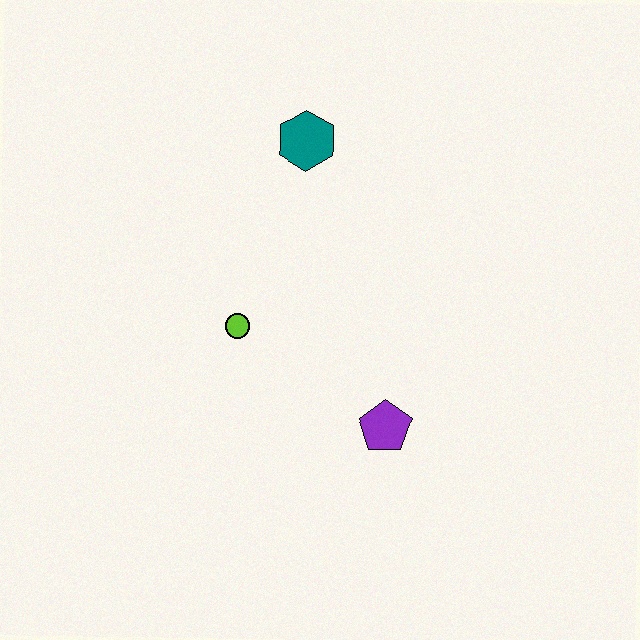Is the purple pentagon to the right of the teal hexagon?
Yes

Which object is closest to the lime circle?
The purple pentagon is closest to the lime circle.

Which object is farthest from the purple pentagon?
The teal hexagon is farthest from the purple pentagon.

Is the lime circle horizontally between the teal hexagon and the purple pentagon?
No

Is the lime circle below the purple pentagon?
No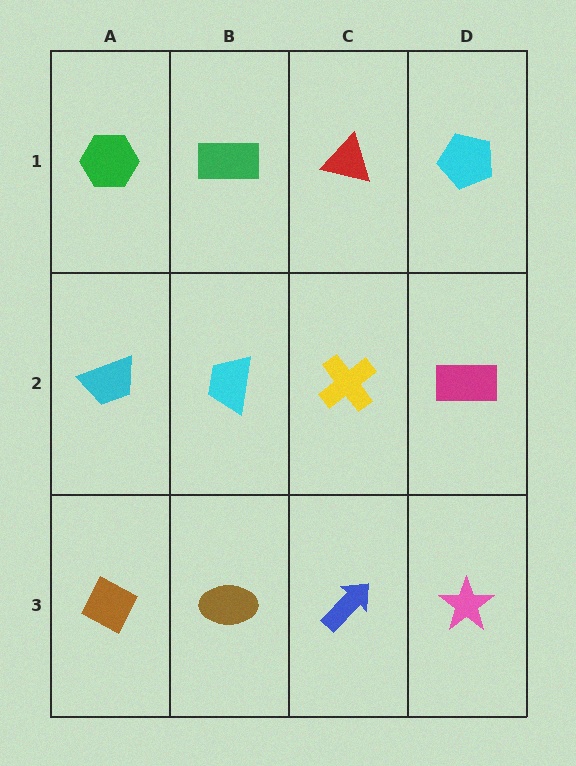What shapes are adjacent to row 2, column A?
A green hexagon (row 1, column A), a brown diamond (row 3, column A), a cyan trapezoid (row 2, column B).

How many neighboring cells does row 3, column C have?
3.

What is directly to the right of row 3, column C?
A pink star.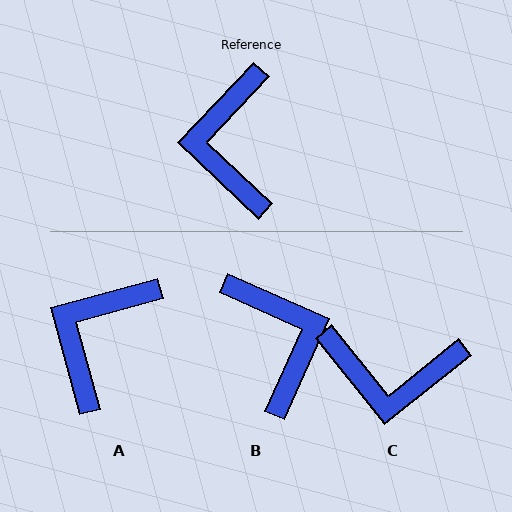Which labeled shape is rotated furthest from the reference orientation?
B, about 161 degrees away.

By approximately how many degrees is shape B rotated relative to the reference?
Approximately 161 degrees clockwise.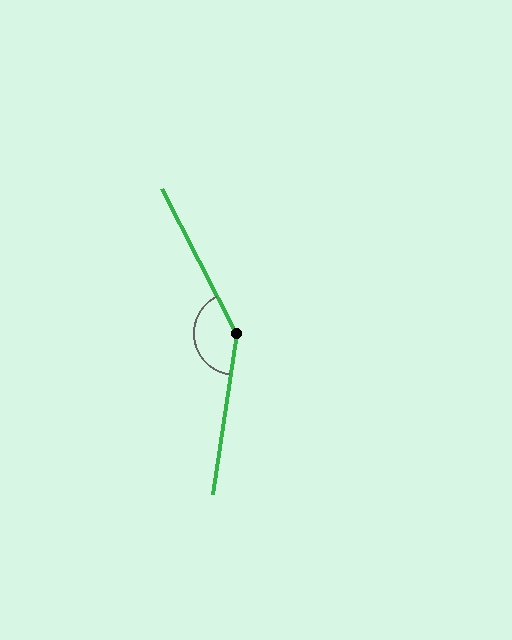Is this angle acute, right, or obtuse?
It is obtuse.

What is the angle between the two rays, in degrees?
Approximately 145 degrees.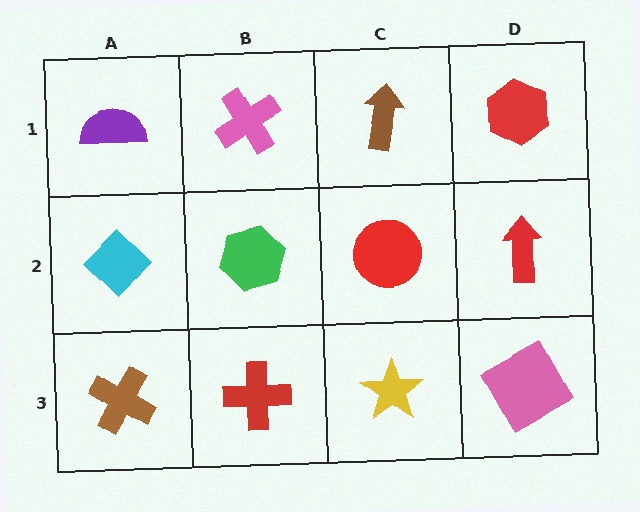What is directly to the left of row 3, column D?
A yellow star.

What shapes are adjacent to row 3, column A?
A cyan diamond (row 2, column A), a red cross (row 3, column B).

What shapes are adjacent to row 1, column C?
A red circle (row 2, column C), a pink cross (row 1, column B), a red hexagon (row 1, column D).